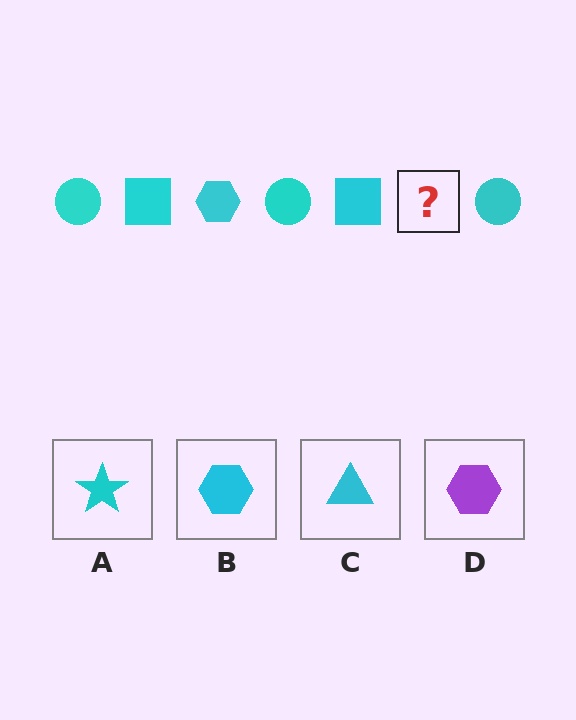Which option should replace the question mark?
Option B.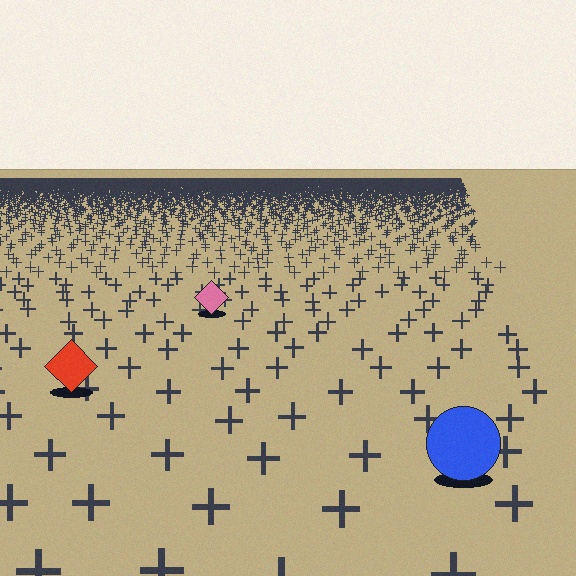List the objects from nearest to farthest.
From nearest to farthest: the blue circle, the red diamond, the pink diamond.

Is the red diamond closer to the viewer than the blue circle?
No. The blue circle is closer — you can tell from the texture gradient: the ground texture is coarser near it.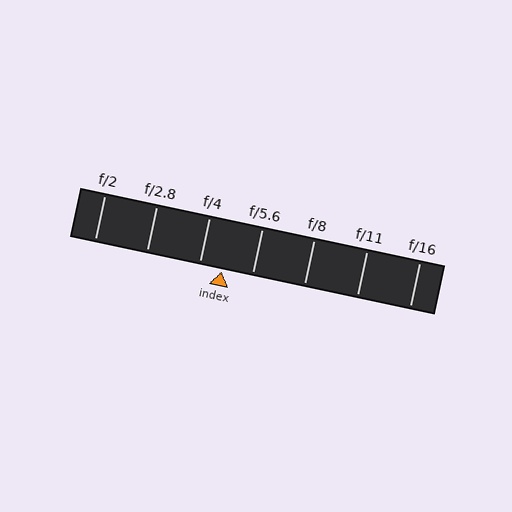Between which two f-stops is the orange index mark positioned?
The index mark is between f/4 and f/5.6.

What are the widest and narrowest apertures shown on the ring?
The widest aperture shown is f/2 and the narrowest is f/16.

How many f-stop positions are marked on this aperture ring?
There are 7 f-stop positions marked.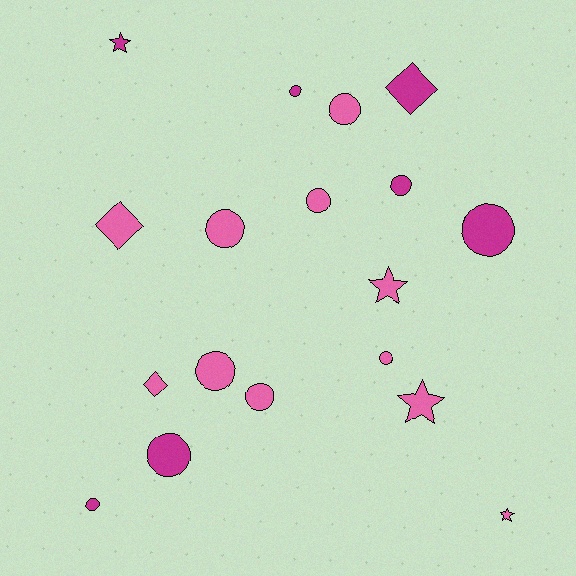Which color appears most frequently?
Pink, with 11 objects.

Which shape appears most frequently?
Circle, with 11 objects.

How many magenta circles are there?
There are 5 magenta circles.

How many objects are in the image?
There are 18 objects.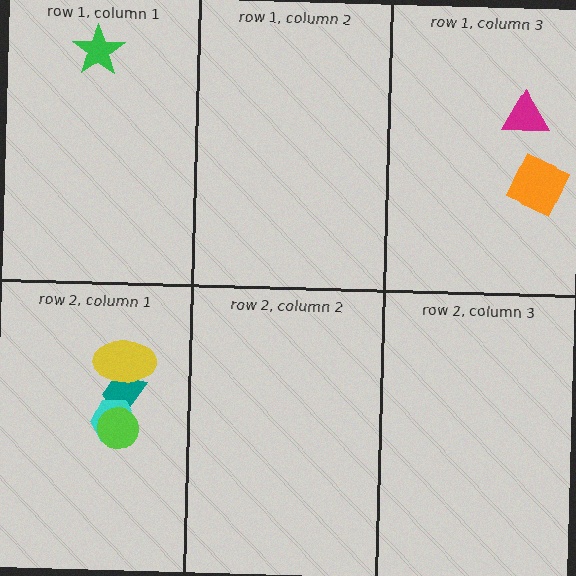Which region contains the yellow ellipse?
The row 2, column 1 region.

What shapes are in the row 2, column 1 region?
The teal trapezoid, the yellow ellipse, the cyan hexagon, the lime circle.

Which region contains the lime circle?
The row 2, column 1 region.